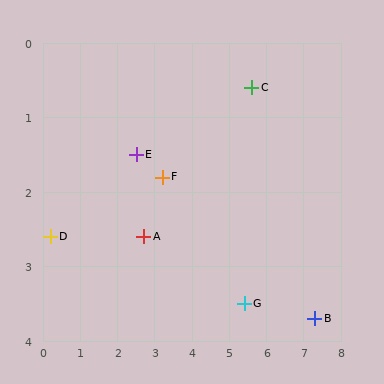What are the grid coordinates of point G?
Point G is at approximately (5.4, 3.5).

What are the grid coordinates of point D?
Point D is at approximately (0.2, 2.6).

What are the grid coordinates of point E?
Point E is at approximately (2.5, 1.5).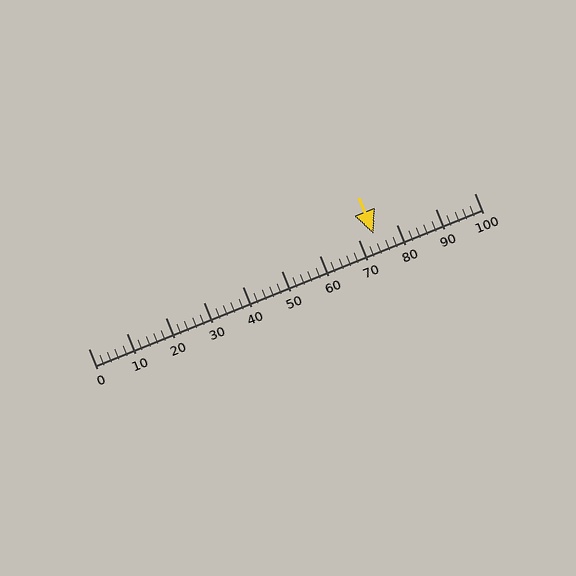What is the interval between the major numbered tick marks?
The major tick marks are spaced 10 units apart.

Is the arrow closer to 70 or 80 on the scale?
The arrow is closer to 70.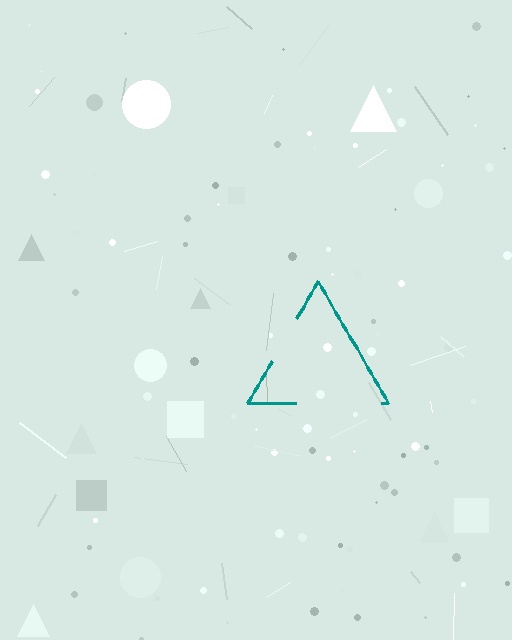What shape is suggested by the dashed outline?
The dashed outline suggests a triangle.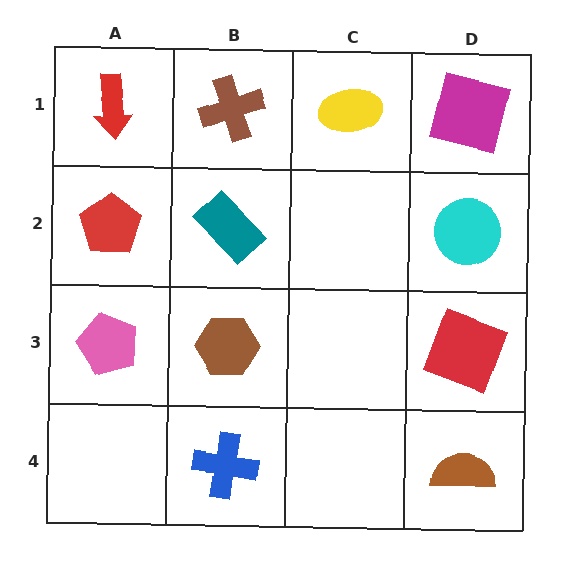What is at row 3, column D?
A red square.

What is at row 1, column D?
A magenta square.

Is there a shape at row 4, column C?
No, that cell is empty.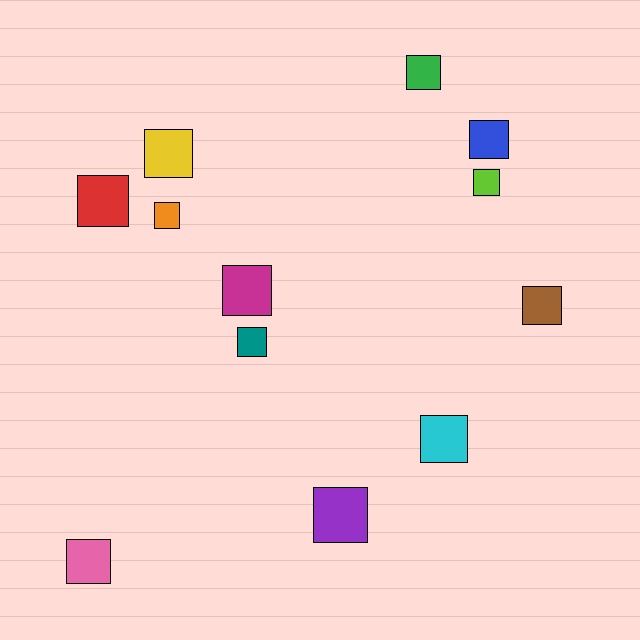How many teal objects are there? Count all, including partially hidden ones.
There is 1 teal object.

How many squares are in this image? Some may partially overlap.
There are 12 squares.